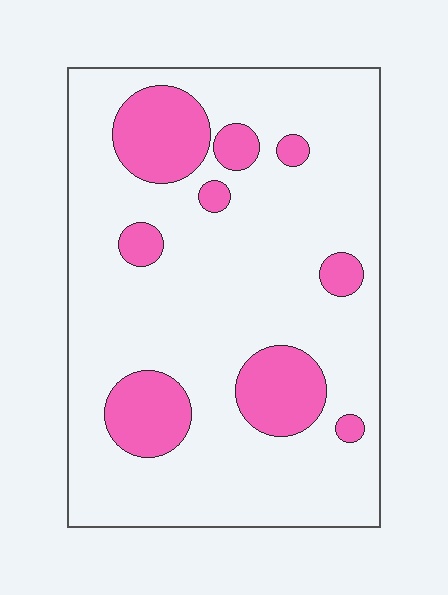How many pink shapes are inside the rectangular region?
9.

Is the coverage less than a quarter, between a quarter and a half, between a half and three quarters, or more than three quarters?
Less than a quarter.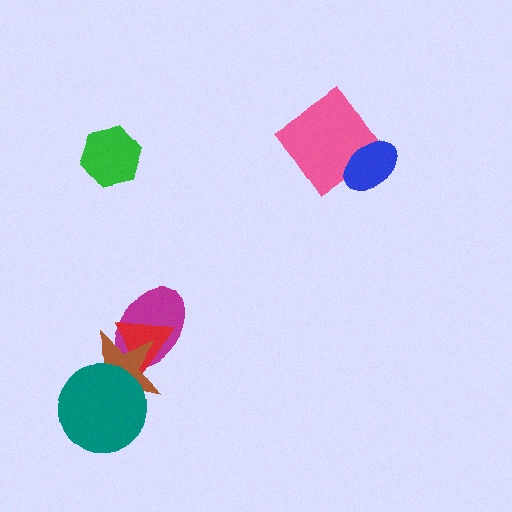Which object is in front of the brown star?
The teal circle is in front of the brown star.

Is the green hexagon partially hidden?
No, no other shape covers it.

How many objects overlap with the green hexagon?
0 objects overlap with the green hexagon.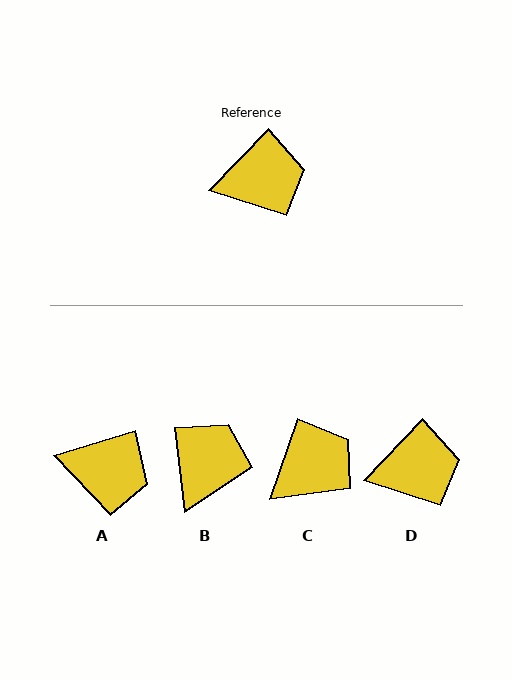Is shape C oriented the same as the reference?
No, it is off by about 25 degrees.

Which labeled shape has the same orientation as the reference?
D.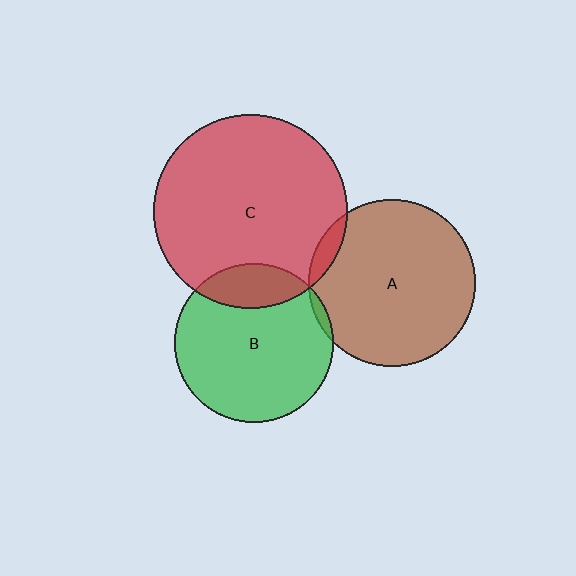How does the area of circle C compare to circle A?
Approximately 1.3 times.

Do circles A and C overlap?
Yes.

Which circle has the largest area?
Circle C (red).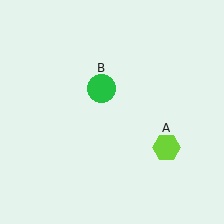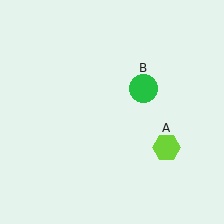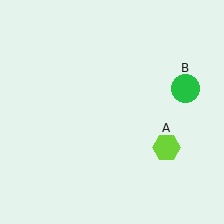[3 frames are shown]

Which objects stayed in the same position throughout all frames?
Lime hexagon (object A) remained stationary.